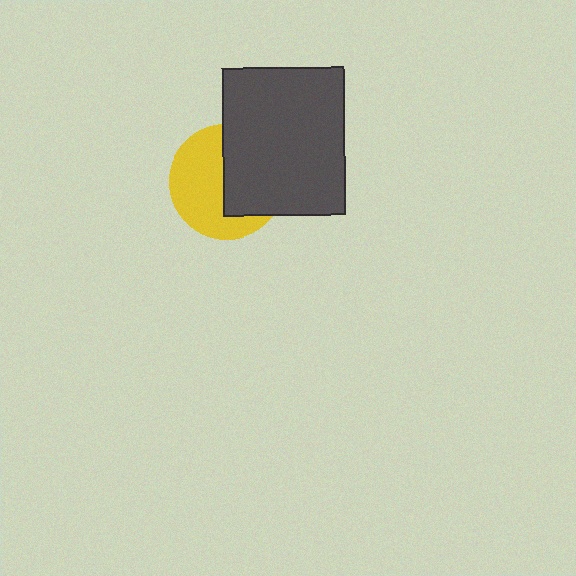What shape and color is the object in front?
The object in front is a dark gray rectangle.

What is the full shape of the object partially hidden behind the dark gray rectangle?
The partially hidden object is a yellow circle.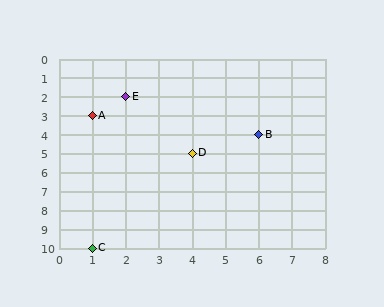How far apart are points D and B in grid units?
Points D and B are 2 columns and 1 row apart (about 2.2 grid units diagonally).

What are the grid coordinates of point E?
Point E is at grid coordinates (2, 2).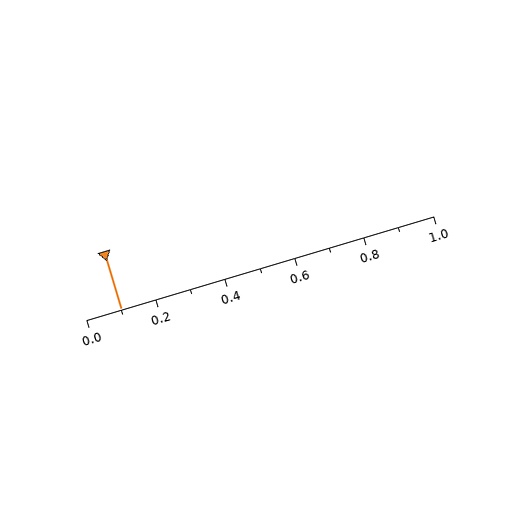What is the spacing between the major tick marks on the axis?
The major ticks are spaced 0.2 apart.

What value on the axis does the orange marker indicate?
The marker indicates approximately 0.1.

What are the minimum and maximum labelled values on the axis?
The axis runs from 0.0 to 1.0.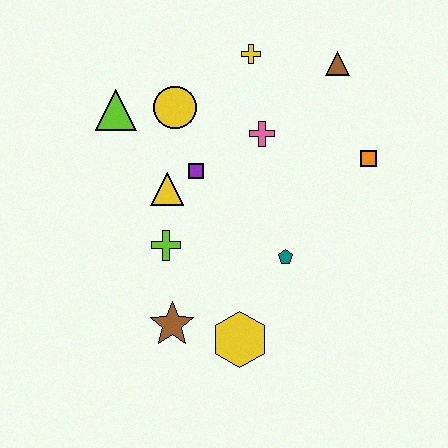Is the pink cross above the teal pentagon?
Yes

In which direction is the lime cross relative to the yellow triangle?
The lime cross is below the yellow triangle.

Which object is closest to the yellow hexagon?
The brown star is closest to the yellow hexagon.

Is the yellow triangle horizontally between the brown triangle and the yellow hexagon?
No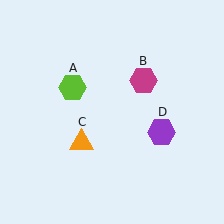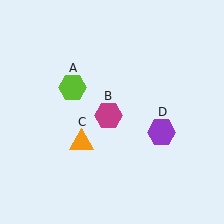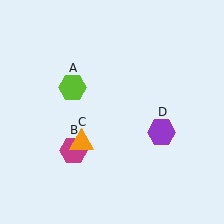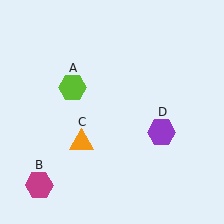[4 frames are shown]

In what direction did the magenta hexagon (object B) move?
The magenta hexagon (object B) moved down and to the left.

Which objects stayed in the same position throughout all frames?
Lime hexagon (object A) and orange triangle (object C) and purple hexagon (object D) remained stationary.